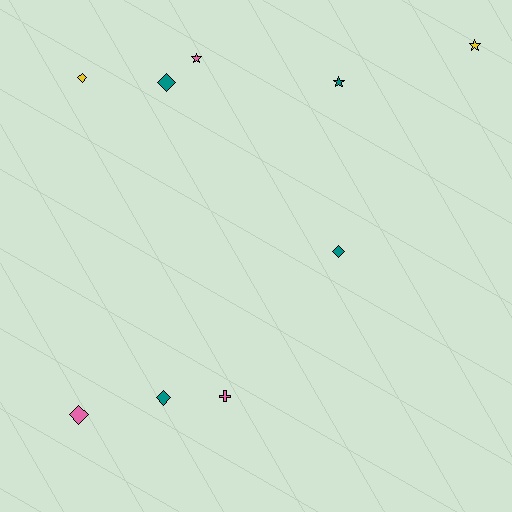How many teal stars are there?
There is 1 teal star.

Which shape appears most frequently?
Diamond, with 5 objects.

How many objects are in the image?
There are 9 objects.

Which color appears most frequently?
Teal, with 4 objects.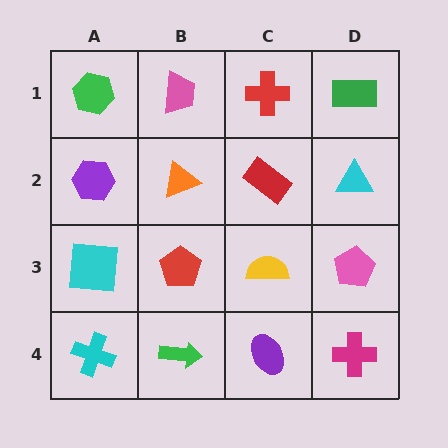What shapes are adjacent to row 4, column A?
A cyan square (row 3, column A), a green arrow (row 4, column B).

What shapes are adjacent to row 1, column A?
A purple hexagon (row 2, column A), a pink trapezoid (row 1, column B).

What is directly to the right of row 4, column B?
A purple ellipse.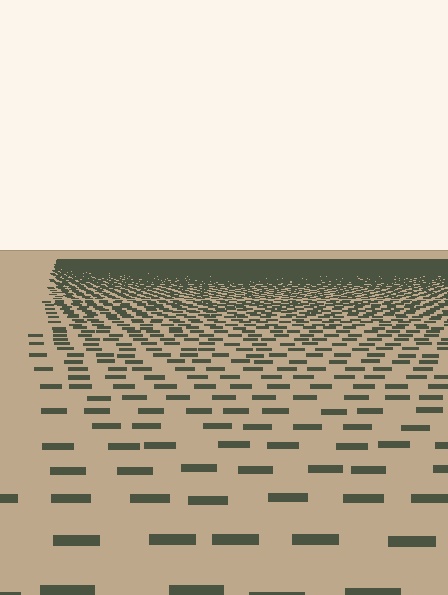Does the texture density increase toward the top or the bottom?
Density increases toward the top.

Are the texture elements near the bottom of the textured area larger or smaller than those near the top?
Larger. Near the bottom, elements are closer to the viewer and appear at a bigger on-screen size.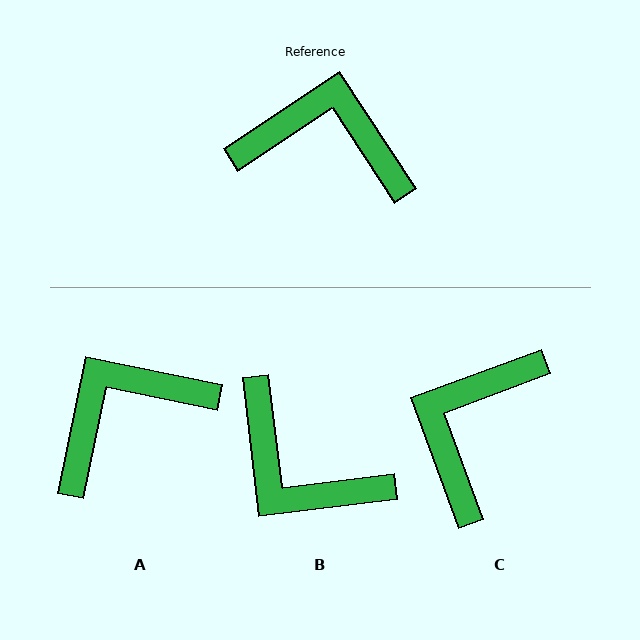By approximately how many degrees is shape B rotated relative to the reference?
Approximately 153 degrees counter-clockwise.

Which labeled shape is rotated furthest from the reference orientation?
B, about 153 degrees away.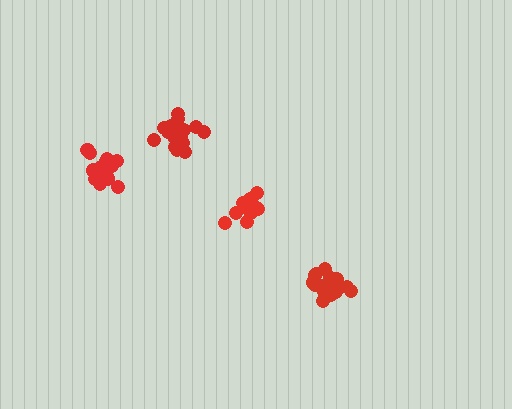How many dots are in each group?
Group 1: 17 dots, Group 2: 21 dots, Group 3: 20 dots, Group 4: 15 dots (73 total).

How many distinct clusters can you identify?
There are 4 distinct clusters.